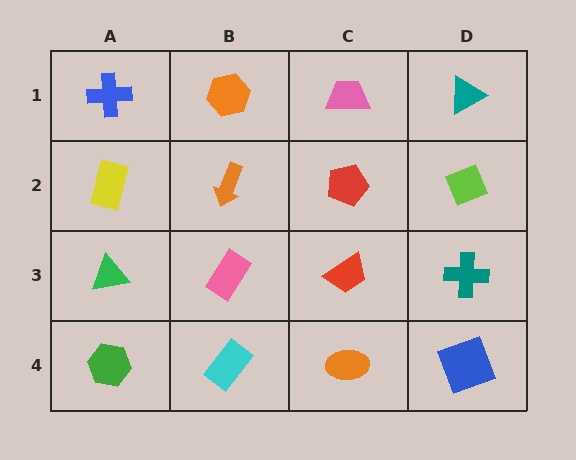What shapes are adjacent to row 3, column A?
A yellow rectangle (row 2, column A), a green hexagon (row 4, column A), a pink rectangle (row 3, column B).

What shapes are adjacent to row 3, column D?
A lime diamond (row 2, column D), a blue square (row 4, column D), a red trapezoid (row 3, column C).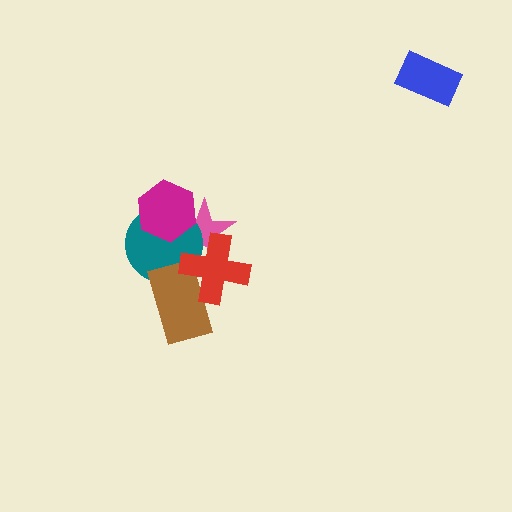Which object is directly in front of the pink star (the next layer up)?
The teal circle is directly in front of the pink star.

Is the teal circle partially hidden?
Yes, it is partially covered by another shape.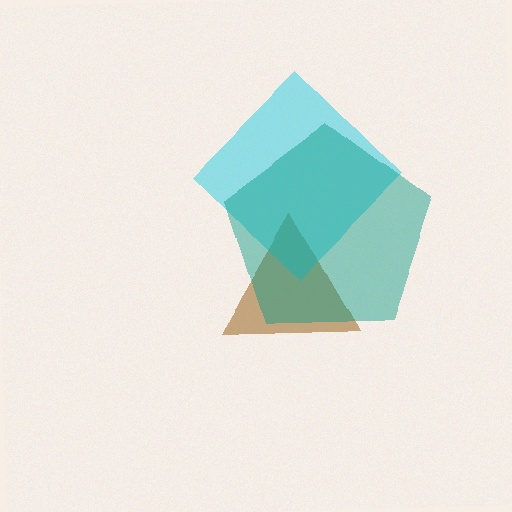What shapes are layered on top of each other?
The layered shapes are: a brown triangle, a cyan diamond, a teal pentagon.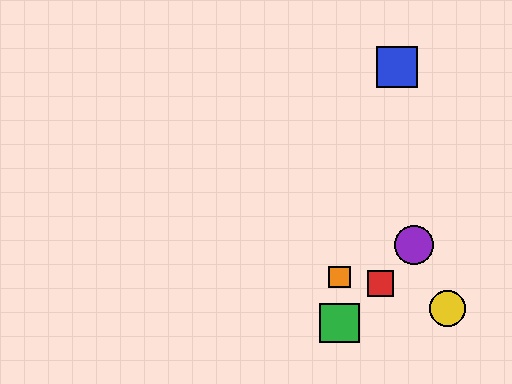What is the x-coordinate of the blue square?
The blue square is at x≈397.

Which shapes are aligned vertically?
The green square, the orange square are aligned vertically.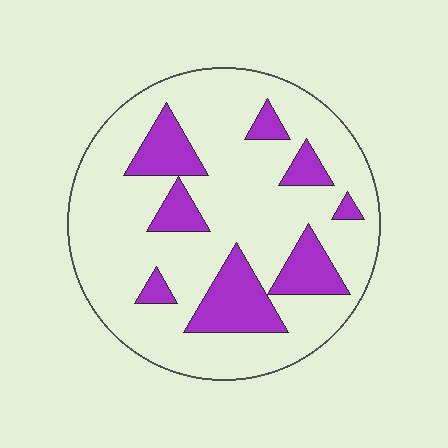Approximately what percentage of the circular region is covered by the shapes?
Approximately 20%.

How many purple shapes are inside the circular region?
8.